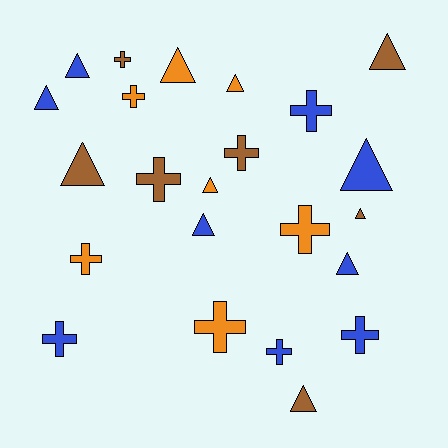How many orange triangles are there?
There are 3 orange triangles.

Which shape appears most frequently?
Triangle, with 12 objects.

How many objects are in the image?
There are 23 objects.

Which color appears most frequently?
Blue, with 9 objects.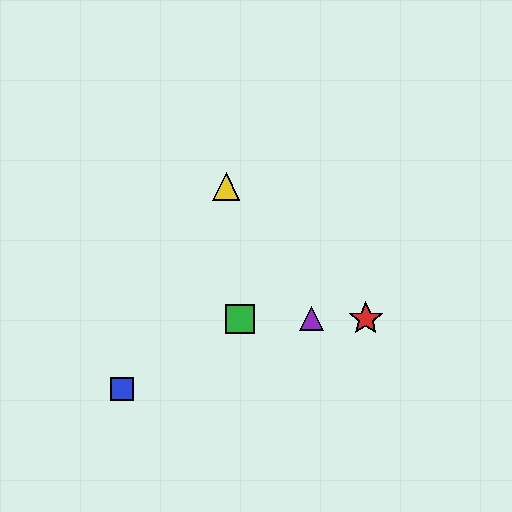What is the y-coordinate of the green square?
The green square is at y≈319.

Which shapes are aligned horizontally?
The red star, the green square, the purple triangle are aligned horizontally.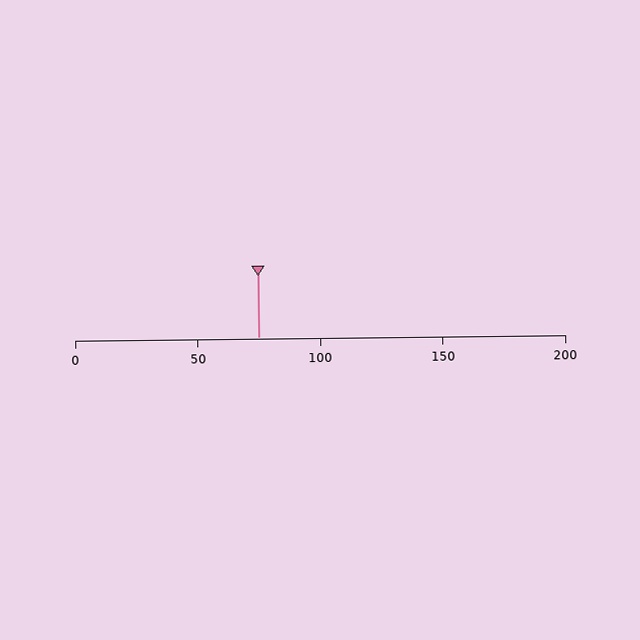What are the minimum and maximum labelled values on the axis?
The axis runs from 0 to 200.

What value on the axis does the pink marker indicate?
The marker indicates approximately 75.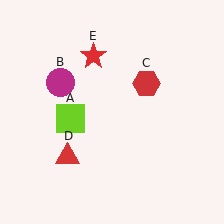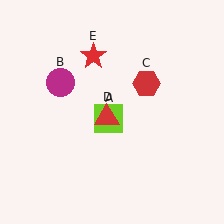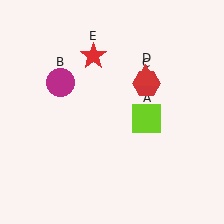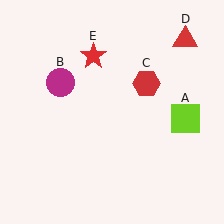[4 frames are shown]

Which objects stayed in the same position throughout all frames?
Magenta circle (object B) and red hexagon (object C) and red star (object E) remained stationary.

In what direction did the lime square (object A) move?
The lime square (object A) moved right.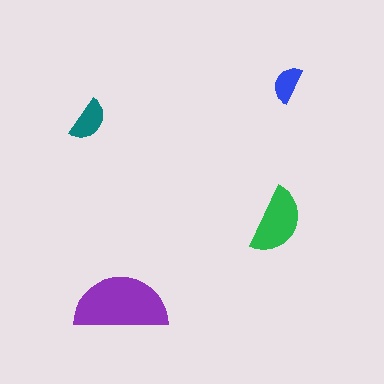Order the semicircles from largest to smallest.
the purple one, the green one, the teal one, the blue one.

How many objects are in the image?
There are 4 objects in the image.